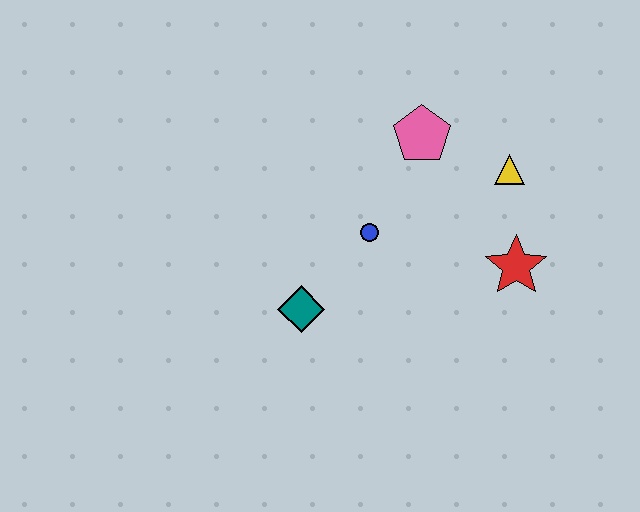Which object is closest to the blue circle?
The teal diamond is closest to the blue circle.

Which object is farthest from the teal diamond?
The yellow triangle is farthest from the teal diamond.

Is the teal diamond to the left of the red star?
Yes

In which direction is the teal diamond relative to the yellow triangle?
The teal diamond is to the left of the yellow triangle.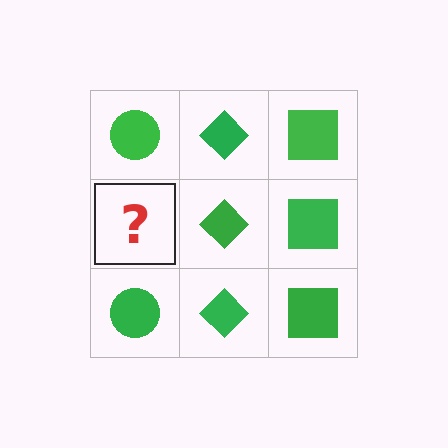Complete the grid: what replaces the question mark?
The question mark should be replaced with a green circle.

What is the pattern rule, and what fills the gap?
The rule is that each column has a consistent shape. The gap should be filled with a green circle.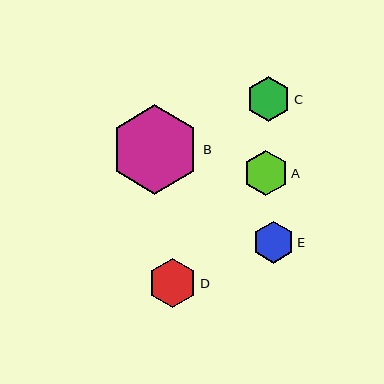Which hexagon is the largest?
Hexagon B is the largest with a size of approximately 89 pixels.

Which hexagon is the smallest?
Hexagon E is the smallest with a size of approximately 42 pixels.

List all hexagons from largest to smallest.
From largest to smallest: B, D, C, A, E.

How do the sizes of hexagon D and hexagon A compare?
Hexagon D and hexagon A are approximately the same size.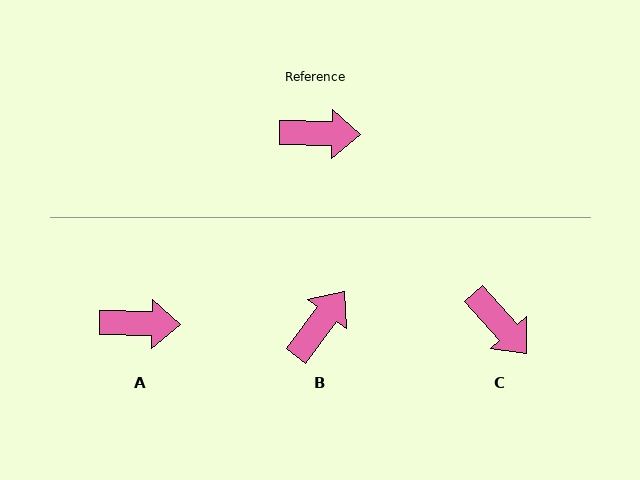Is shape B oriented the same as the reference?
No, it is off by about 54 degrees.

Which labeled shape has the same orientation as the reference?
A.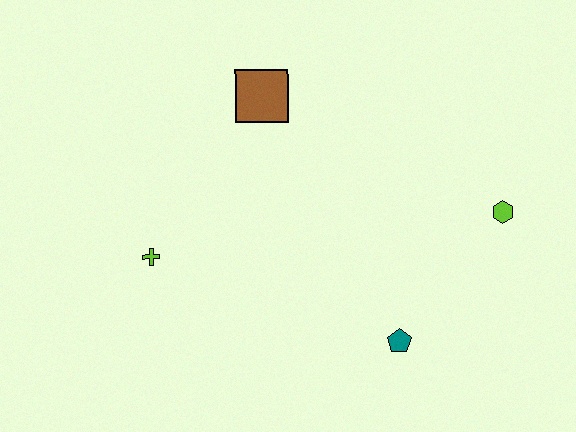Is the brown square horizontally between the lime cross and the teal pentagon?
Yes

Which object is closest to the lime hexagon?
The teal pentagon is closest to the lime hexagon.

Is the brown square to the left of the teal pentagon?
Yes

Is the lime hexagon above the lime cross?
Yes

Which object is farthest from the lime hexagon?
The lime cross is farthest from the lime hexagon.